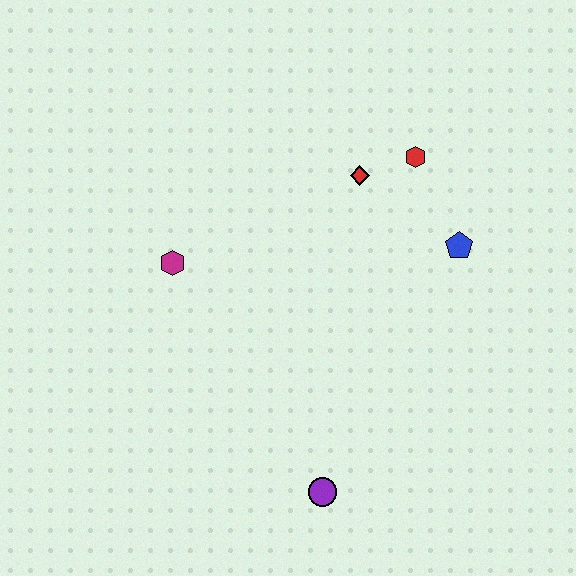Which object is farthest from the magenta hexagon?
The blue pentagon is farthest from the magenta hexagon.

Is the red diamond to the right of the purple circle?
Yes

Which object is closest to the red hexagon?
The red diamond is closest to the red hexagon.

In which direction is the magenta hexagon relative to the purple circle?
The magenta hexagon is above the purple circle.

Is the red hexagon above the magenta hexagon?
Yes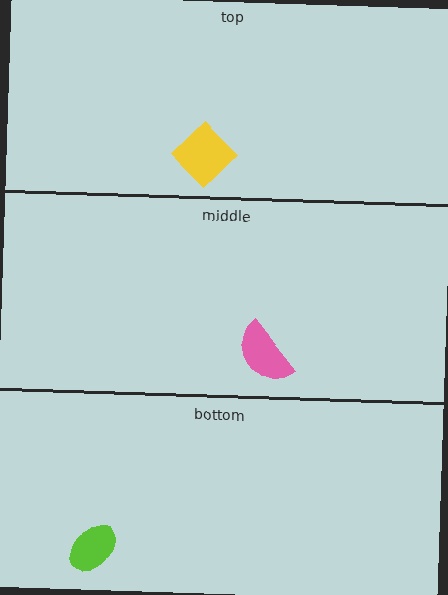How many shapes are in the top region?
1.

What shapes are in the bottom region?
The lime ellipse.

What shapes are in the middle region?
The pink semicircle.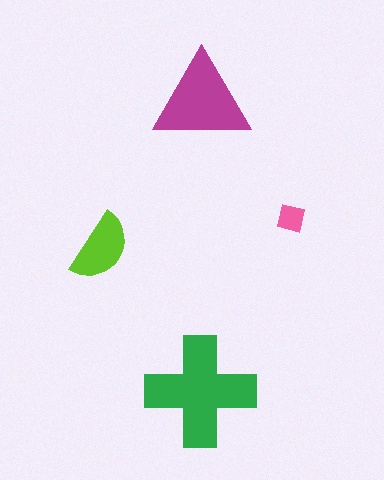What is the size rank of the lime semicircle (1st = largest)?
3rd.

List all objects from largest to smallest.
The green cross, the magenta triangle, the lime semicircle, the pink square.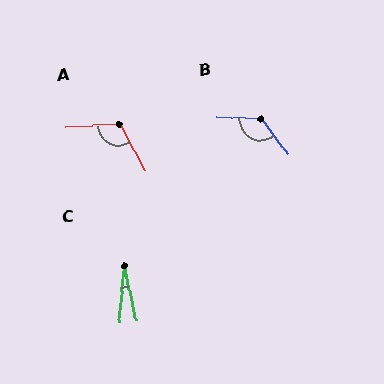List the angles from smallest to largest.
C (18°), A (114°), B (129°).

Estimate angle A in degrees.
Approximately 114 degrees.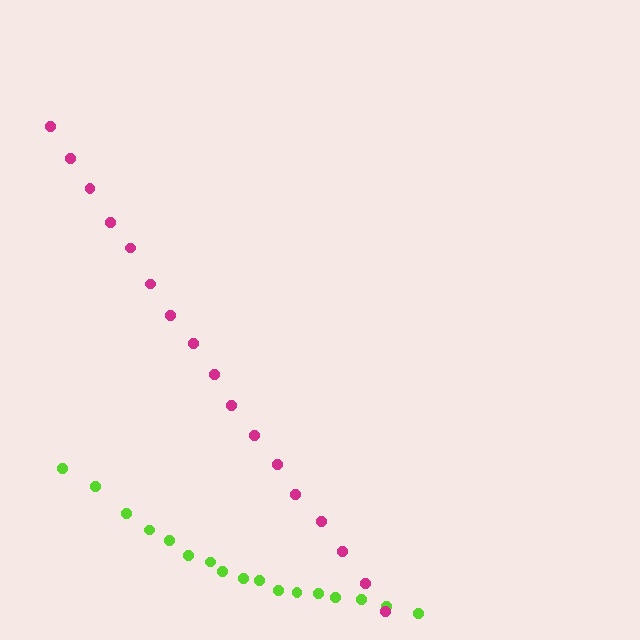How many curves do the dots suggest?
There are 2 distinct paths.